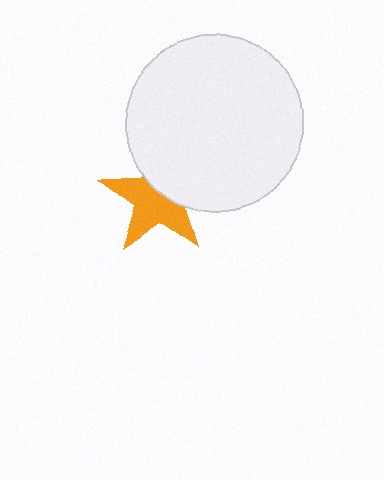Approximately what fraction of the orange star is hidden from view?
Roughly 40% of the orange star is hidden behind the white circle.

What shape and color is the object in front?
The object in front is a white circle.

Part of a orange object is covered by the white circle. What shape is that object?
It is a star.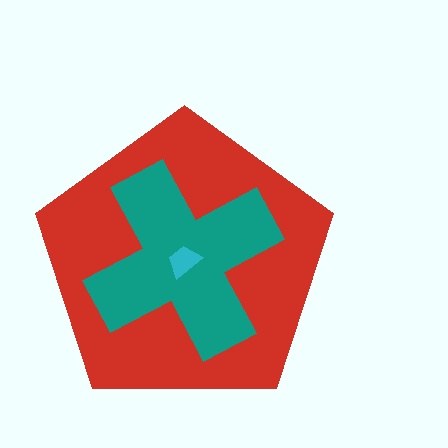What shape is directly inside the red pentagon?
The teal cross.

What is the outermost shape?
The red pentagon.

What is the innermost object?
The cyan trapezoid.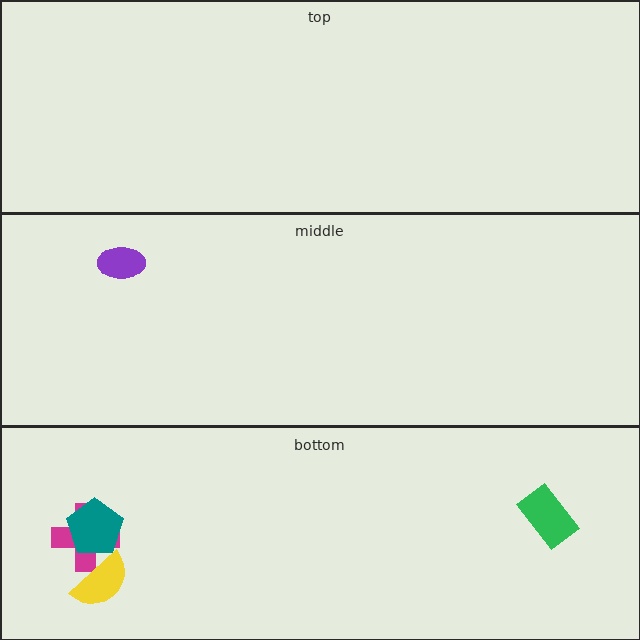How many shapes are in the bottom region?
4.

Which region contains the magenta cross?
The bottom region.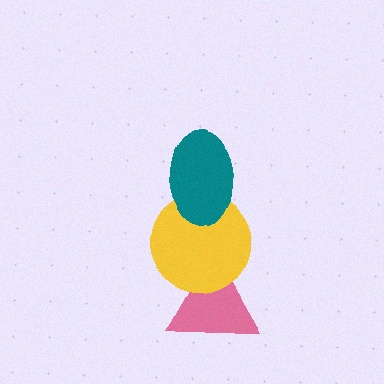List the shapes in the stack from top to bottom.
From top to bottom: the teal ellipse, the yellow circle, the pink triangle.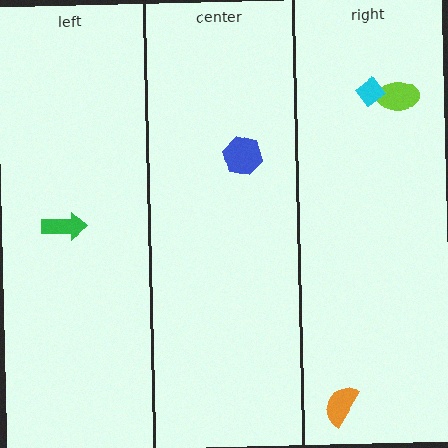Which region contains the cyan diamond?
The right region.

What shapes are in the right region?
The lime ellipse, the cyan diamond, the orange semicircle.